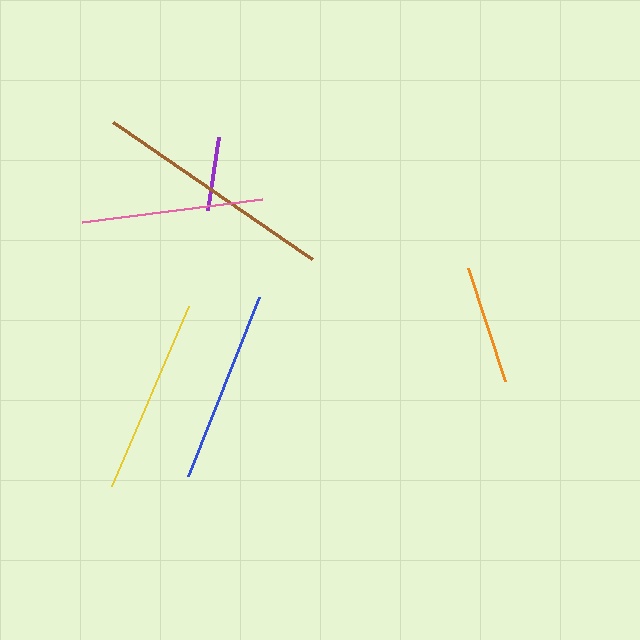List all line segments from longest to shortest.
From longest to shortest: brown, yellow, blue, pink, orange, purple.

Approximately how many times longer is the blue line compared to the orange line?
The blue line is approximately 1.6 times the length of the orange line.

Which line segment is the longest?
The brown line is the longest at approximately 241 pixels.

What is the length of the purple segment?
The purple segment is approximately 73 pixels long.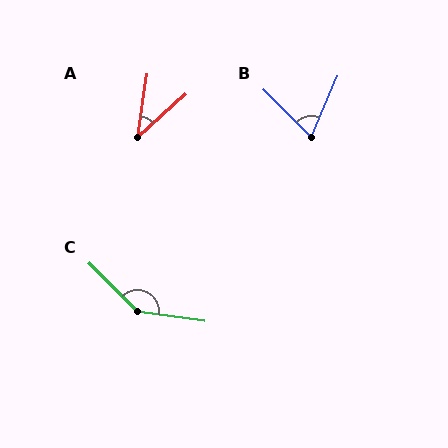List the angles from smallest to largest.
A (39°), B (68°), C (143°).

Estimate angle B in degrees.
Approximately 68 degrees.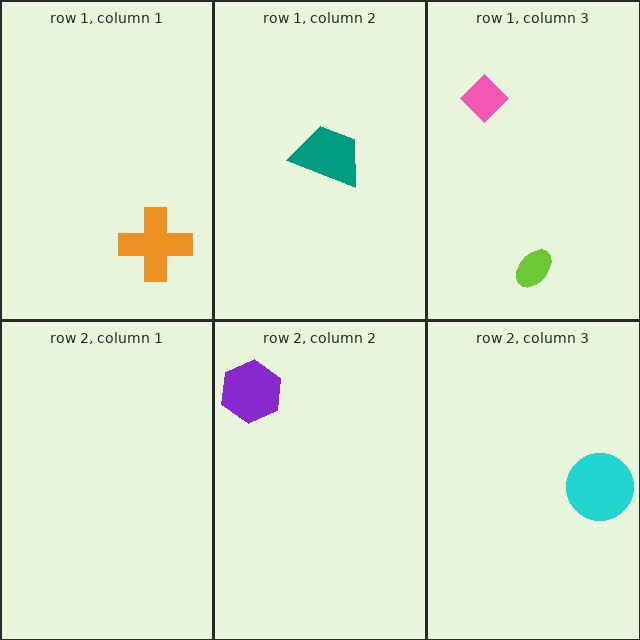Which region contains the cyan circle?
The row 2, column 3 region.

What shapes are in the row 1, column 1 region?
The orange cross.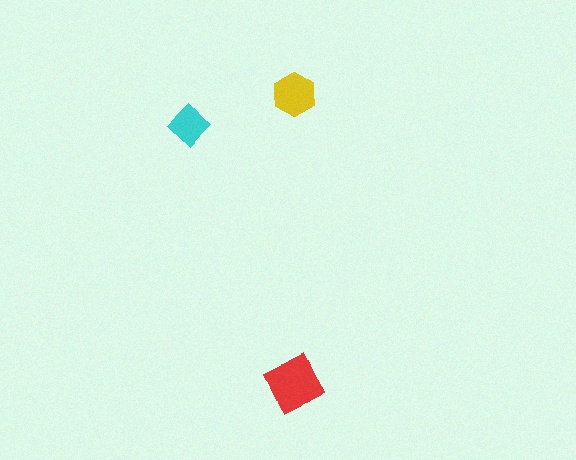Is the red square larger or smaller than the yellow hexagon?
Larger.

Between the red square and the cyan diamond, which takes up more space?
The red square.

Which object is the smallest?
The cyan diamond.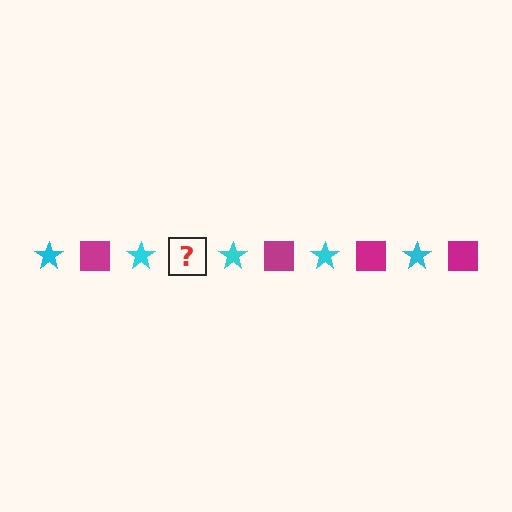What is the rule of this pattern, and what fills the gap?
The rule is that the pattern alternates between cyan star and magenta square. The gap should be filled with a magenta square.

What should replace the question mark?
The question mark should be replaced with a magenta square.